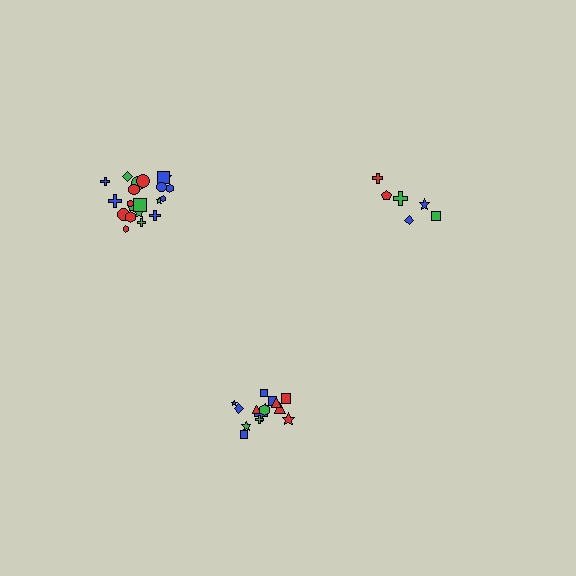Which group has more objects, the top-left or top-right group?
The top-left group.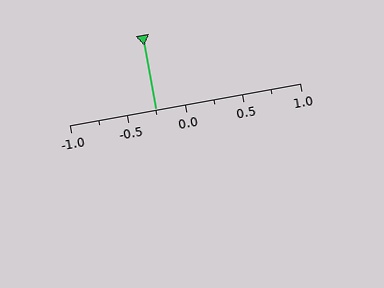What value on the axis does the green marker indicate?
The marker indicates approximately -0.25.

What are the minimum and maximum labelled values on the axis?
The axis runs from -1.0 to 1.0.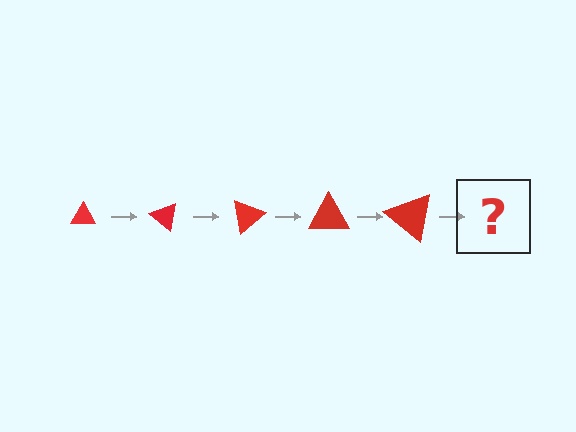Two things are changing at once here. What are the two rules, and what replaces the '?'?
The two rules are that the triangle grows larger each step and it rotates 40 degrees each step. The '?' should be a triangle, larger than the previous one and rotated 200 degrees from the start.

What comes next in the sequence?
The next element should be a triangle, larger than the previous one and rotated 200 degrees from the start.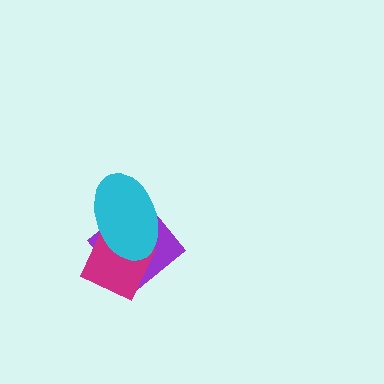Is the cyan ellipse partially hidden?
No, no other shape covers it.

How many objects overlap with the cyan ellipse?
2 objects overlap with the cyan ellipse.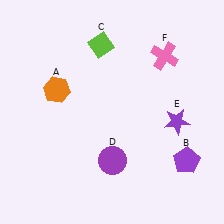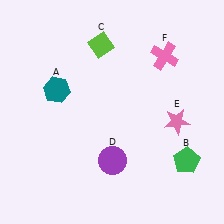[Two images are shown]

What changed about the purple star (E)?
In Image 1, E is purple. In Image 2, it changed to pink.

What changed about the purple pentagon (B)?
In Image 1, B is purple. In Image 2, it changed to green.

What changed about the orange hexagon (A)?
In Image 1, A is orange. In Image 2, it changed to teal.